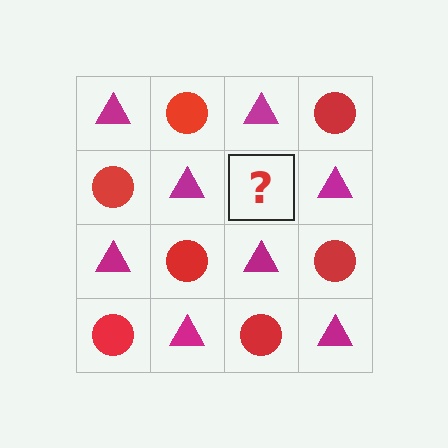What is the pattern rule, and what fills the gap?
The rule is that it alternates magenta triangle and red circle in a checkerboard pattern. The gap should be filled with a red circle.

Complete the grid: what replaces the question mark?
The question mark should be replaced with a red circle.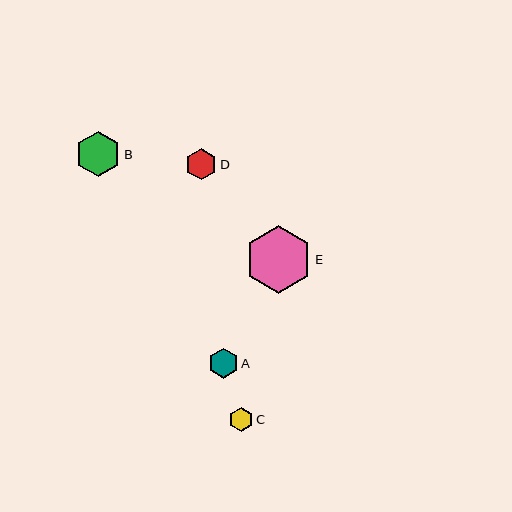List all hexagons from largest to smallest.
From largest to smallest: E, B, D, A, C.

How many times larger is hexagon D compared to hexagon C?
Hexagon D is approximately 1.3 times the size of hexagon C.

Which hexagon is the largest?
Hexagon E is the largest with a size of approximately 67 pixels.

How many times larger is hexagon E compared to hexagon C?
Hexagon E is approximately 2.8 times the size of hexagon C.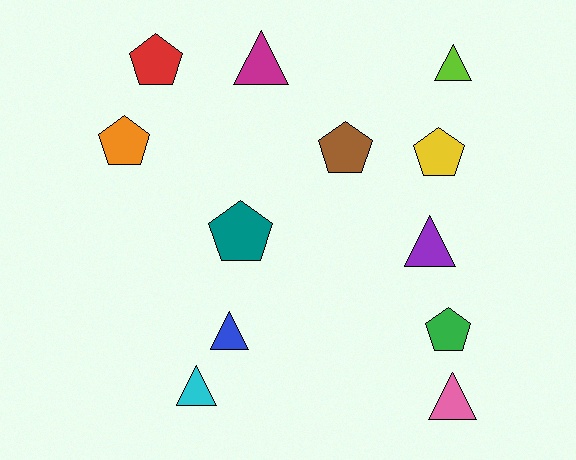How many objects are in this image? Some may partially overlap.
There are 12 objects.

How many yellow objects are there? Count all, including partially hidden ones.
There is 1 yellow object.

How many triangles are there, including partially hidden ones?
There are 6 triangles.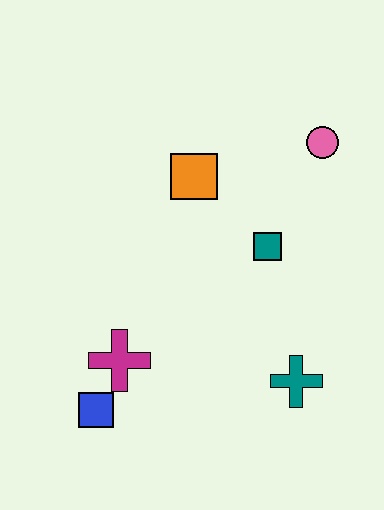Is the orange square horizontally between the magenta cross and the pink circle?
Yes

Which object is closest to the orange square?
The teal square is closest to the orange square.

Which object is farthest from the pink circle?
The blue square is farthest from the pink circle.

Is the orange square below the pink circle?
Yes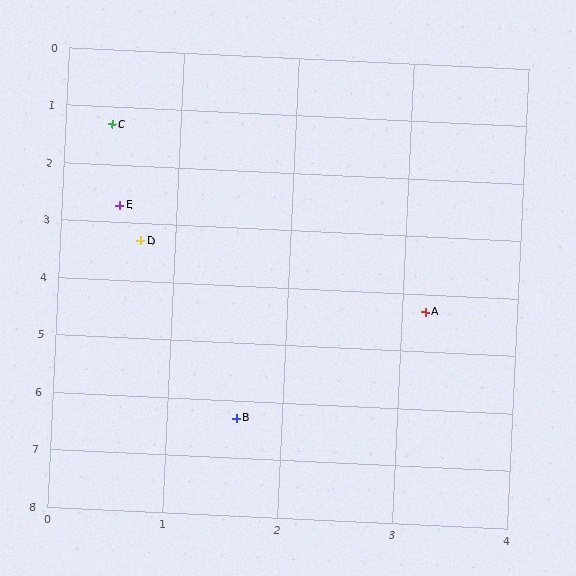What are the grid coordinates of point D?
Point D is at approximately (0.7, 3.3).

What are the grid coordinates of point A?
Point A is at approximately (3.2, 4.3).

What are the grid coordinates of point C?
Point C is at approximately (0.4, 1.3).